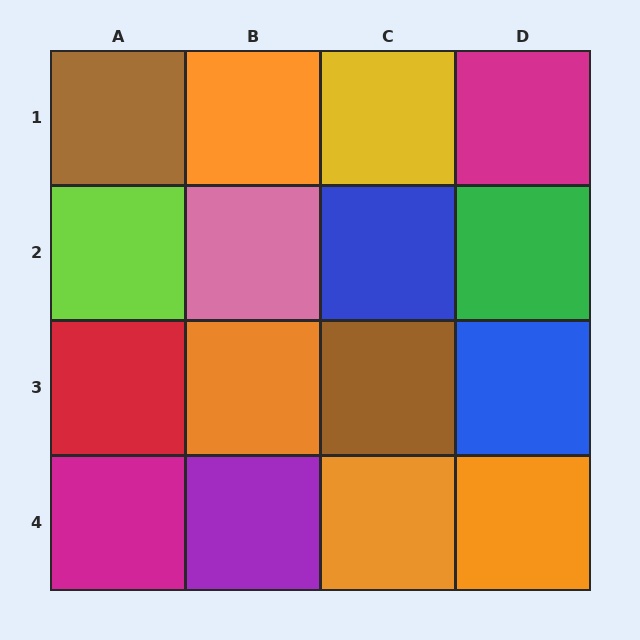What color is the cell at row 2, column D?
Green.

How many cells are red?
1 cell is red.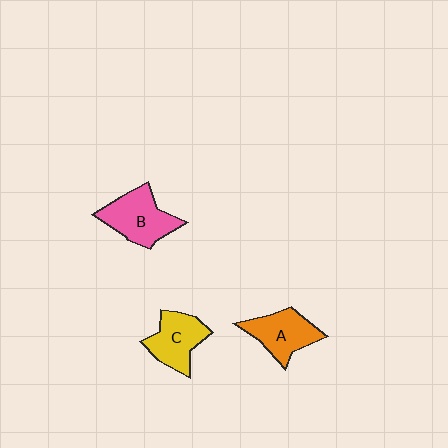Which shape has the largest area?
Shape B (pink).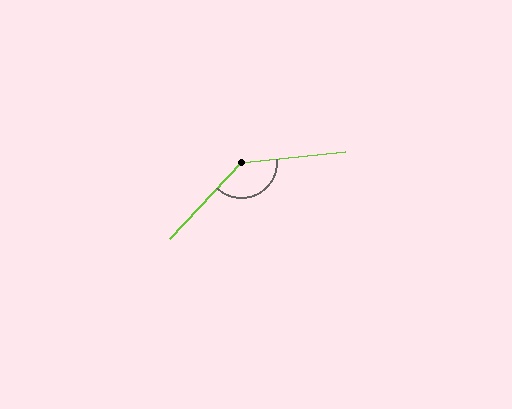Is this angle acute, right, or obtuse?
It is obtuse.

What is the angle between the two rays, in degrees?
Approximately 139 degrees.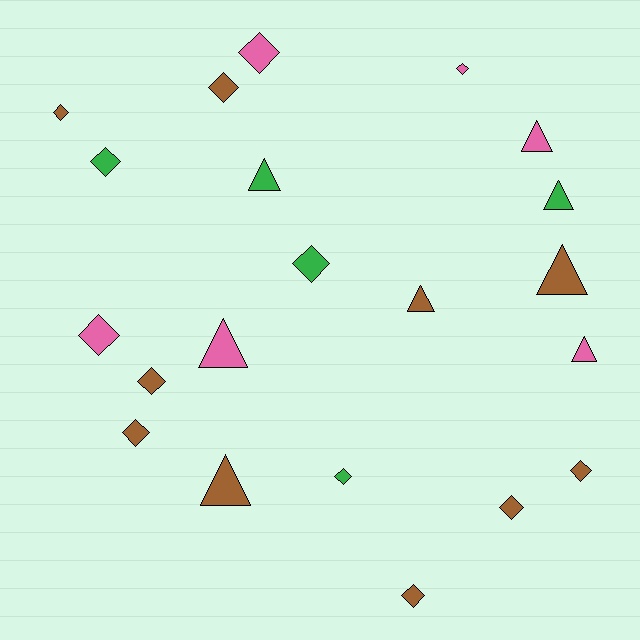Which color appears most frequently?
Brown, with 10 objects.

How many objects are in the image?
There are 21 objects.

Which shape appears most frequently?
Diamond, with 13 objects.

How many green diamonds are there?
There are 3 green diamonds.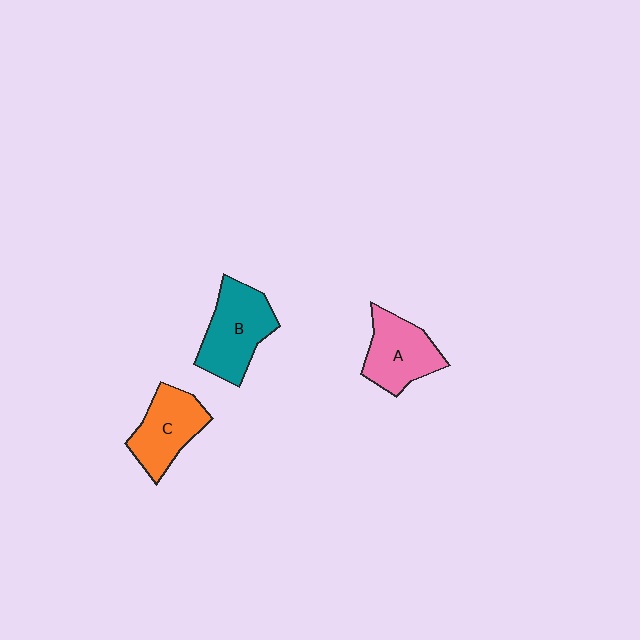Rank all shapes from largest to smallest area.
From largest to smallest: B (teal), A (pink), C (orange).